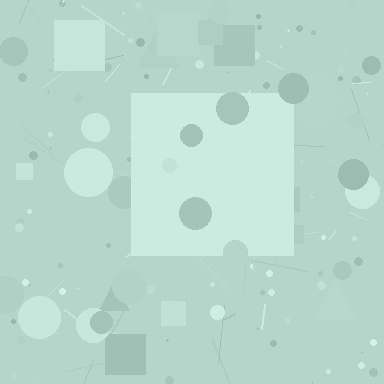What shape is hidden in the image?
A square is hidden in the image.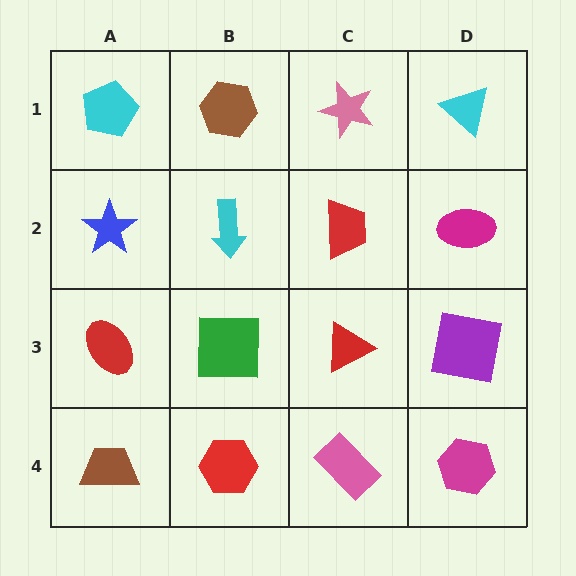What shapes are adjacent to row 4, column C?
A red triangle (row 3, column C), a red hexagon (row 4, column B), a magenta hexagon (row 4, column D).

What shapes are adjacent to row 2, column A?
A cyan pentagon (row 1, column A), a red ellipse (row 3, column A), a cyan arrow (row 2, column B).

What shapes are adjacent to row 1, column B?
A cyan arrow (row 2, column B), a cyan pentagon (row 1, column A), a pink star (row 1, column C).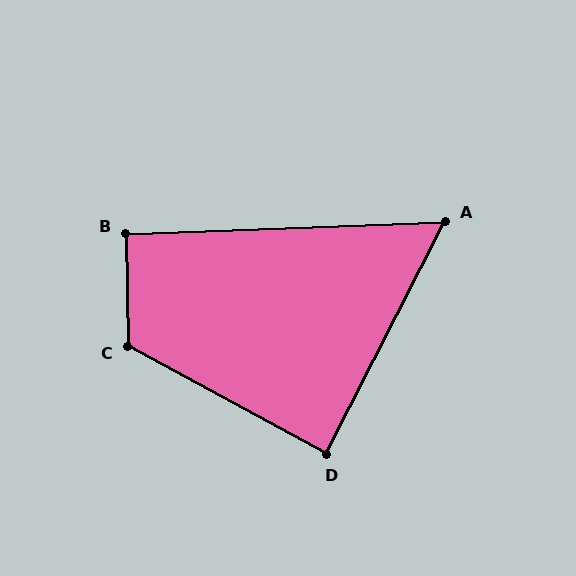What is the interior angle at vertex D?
Approximately 89 degrees (approximately right).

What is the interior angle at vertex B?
Approximately 91 degrees (approximately right).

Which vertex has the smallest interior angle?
A, at approximately 61 degrees.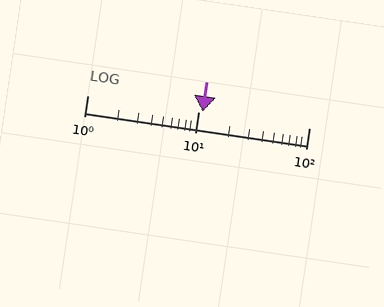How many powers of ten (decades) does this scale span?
The scale spans 2 decades, from 1 to 100.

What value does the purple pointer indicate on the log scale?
The pointer indicates approximately 11.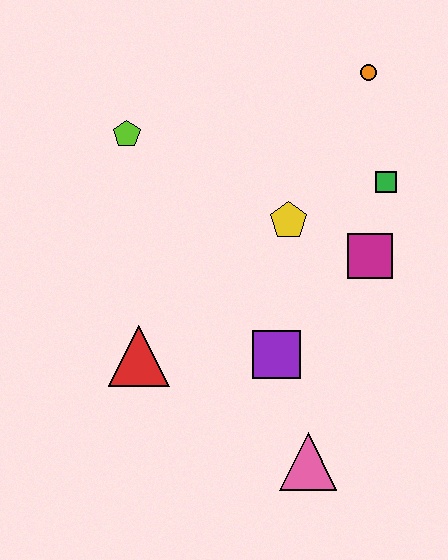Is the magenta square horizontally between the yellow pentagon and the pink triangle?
No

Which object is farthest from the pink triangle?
The orange circle is farthest from the pink triangle.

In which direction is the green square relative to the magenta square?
The green square is above the magenta square.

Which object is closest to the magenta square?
The green square is closest to the magenta square.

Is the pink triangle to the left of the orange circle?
Yes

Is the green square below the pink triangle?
No